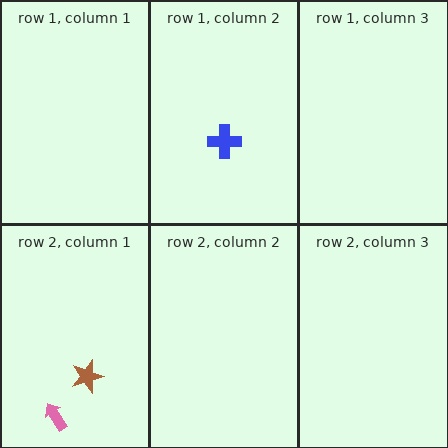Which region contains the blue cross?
The row 1, column 2 region.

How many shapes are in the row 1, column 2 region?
1.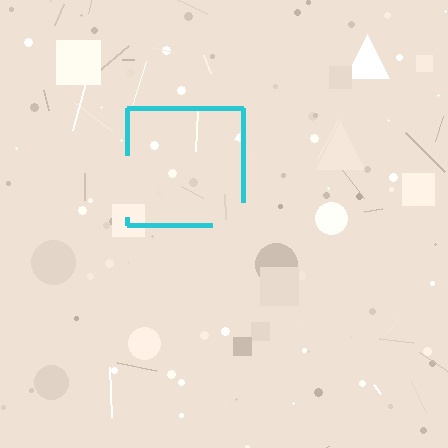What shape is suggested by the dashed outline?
The dashed outline suggests a square.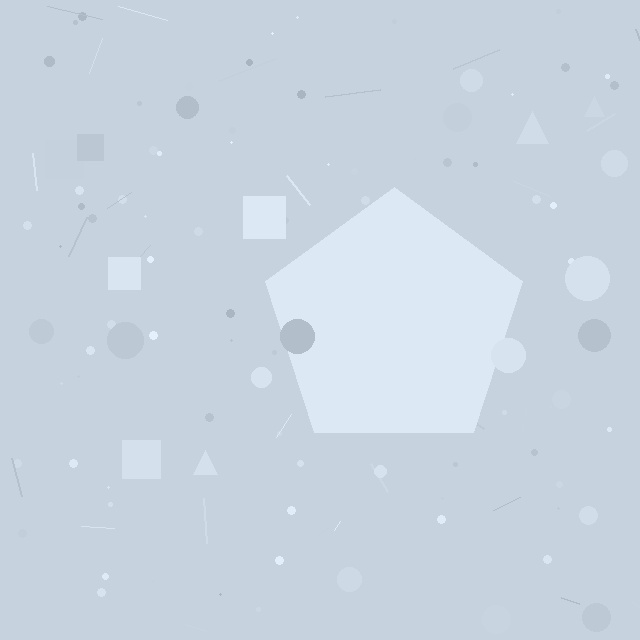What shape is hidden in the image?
A pentagon is hidden in the image.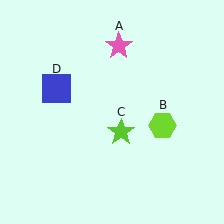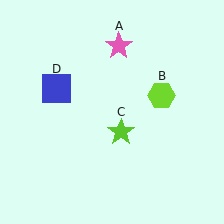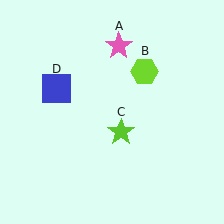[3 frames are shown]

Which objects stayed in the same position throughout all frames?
Pink star (object A) and lime star (object C) and blue square (object D) remained stationary.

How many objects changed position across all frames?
1 object changed position: lime hexagon (object B).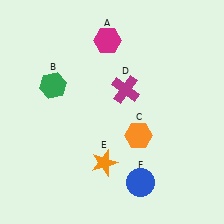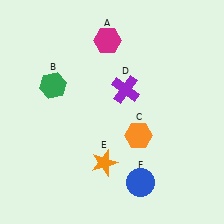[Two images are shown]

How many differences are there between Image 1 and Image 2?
There is 1 difference between the two images.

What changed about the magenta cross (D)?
In Image 1, D is magenta. In Image 2, it changed to purple.